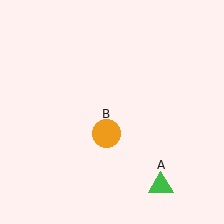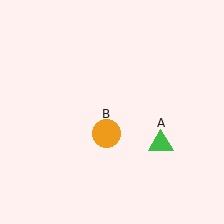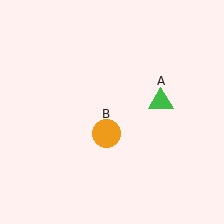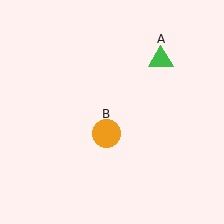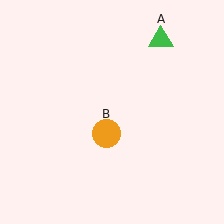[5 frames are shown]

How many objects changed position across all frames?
1 object changed position: green triangle (object A).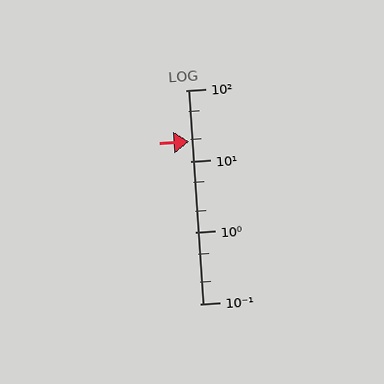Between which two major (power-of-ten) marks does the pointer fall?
The pointer is between 10 and 100.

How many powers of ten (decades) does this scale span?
The scale spans 3 decades, from 0.1 to 100.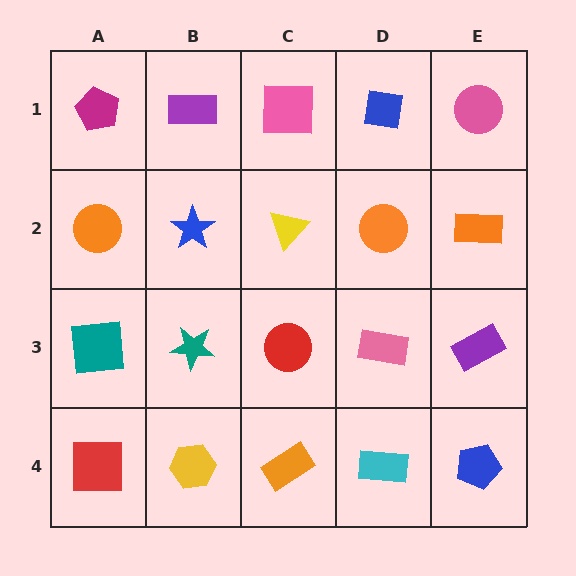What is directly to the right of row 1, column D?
A pink circle.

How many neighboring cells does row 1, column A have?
2.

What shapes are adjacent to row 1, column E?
An orange rectangle (row 2, column E), a blue square (row 1, column D).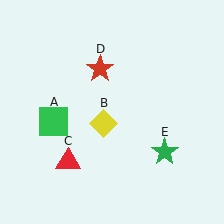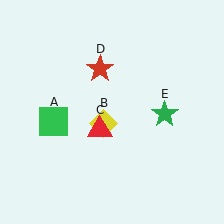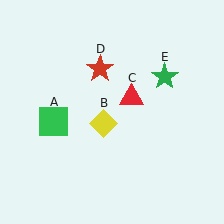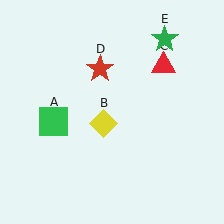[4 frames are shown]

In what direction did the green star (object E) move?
The green star (object E) moved up.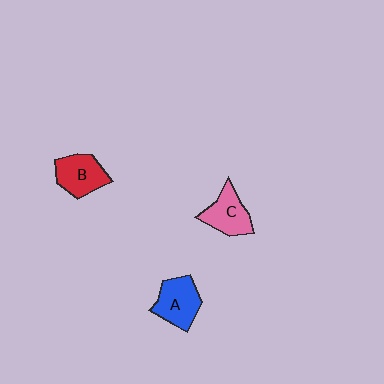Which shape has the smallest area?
Shape C (pink).